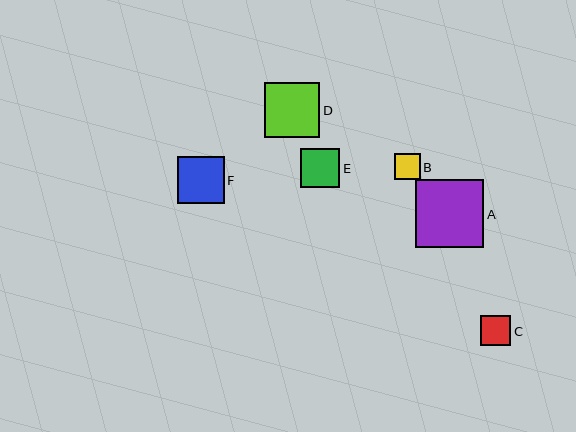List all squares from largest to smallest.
From largest to smallest: A, D, F, E, C, B.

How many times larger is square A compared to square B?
Square A is approximately 2.6 times the size of square B.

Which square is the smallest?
Square B is the smallest with a size of approximately 26 pixels.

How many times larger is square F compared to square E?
Square F is approximately 1.2 times the size of square E.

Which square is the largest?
Square A is the largest with a size of approximately 68 pixels.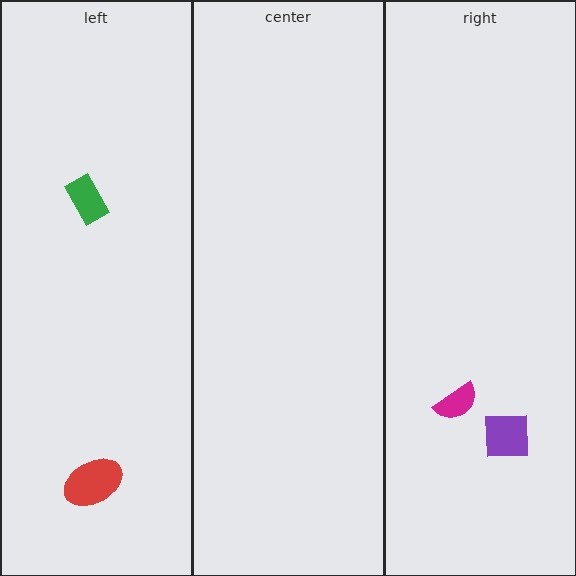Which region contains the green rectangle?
The left region.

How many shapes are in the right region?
2.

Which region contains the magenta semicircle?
The right region.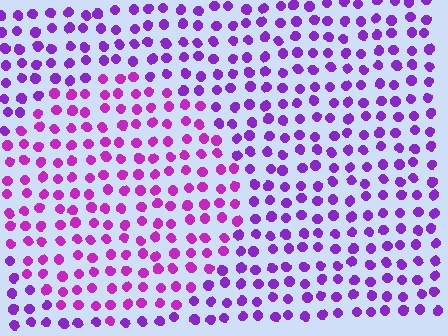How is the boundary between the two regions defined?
The boundary is defined purely by a slight shift in hue (about 25 degrees). Spacing, size, and orientation are identical on both sides.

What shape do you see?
I see a circle.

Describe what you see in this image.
The image is filled with small purple elements in a uniform arrangement. A circle-shaped region is visible where the elements are tinted to a slightly different hue, forming a subtle color boundary.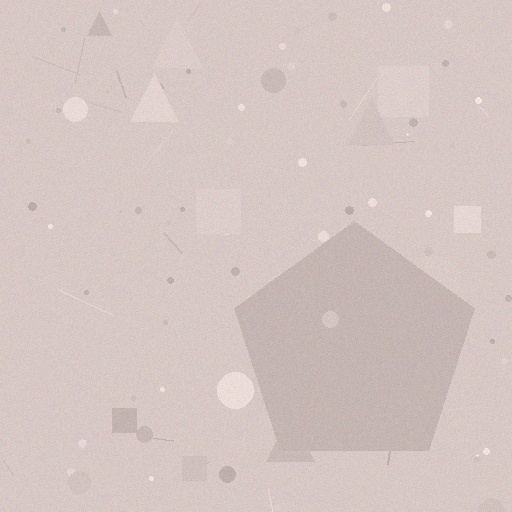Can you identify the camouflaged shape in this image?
The camouflaged shape is a pentagon.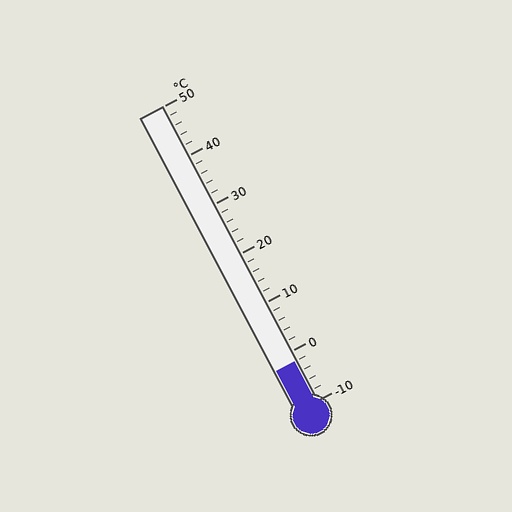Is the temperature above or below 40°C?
The temperature is below 40°C.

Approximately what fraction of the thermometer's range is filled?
The thermometer is filled to approximately 15% of its range.